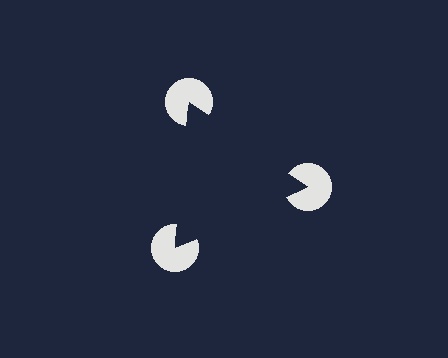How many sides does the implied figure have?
3 sides.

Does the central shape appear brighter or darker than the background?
It typically appears slightly darker than the background, even though no actual brightness change is drawn.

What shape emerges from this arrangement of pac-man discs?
An illusory triangle — its edges are inferred from the aligned wedge cuts in the pac-man discs, not physically drawn.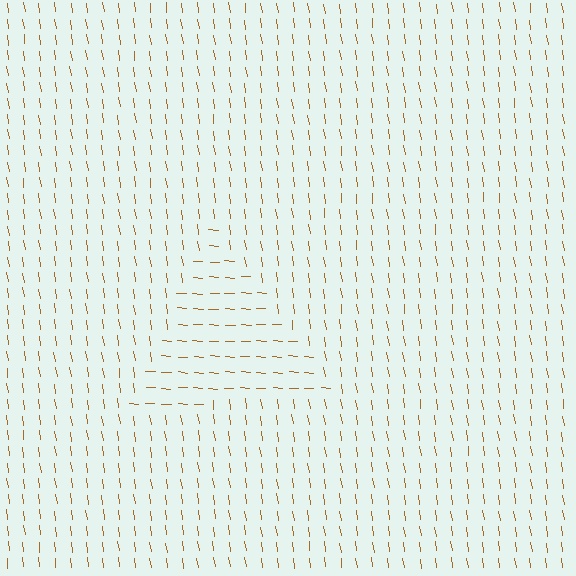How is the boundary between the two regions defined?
The boundary is defined purely by a change in line orientation (approximately 78 degrees difference). All lines are the same color and thickness.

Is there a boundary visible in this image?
Yes, there is a texture boundary formed by a change in line orientation.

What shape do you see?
I see a triangle.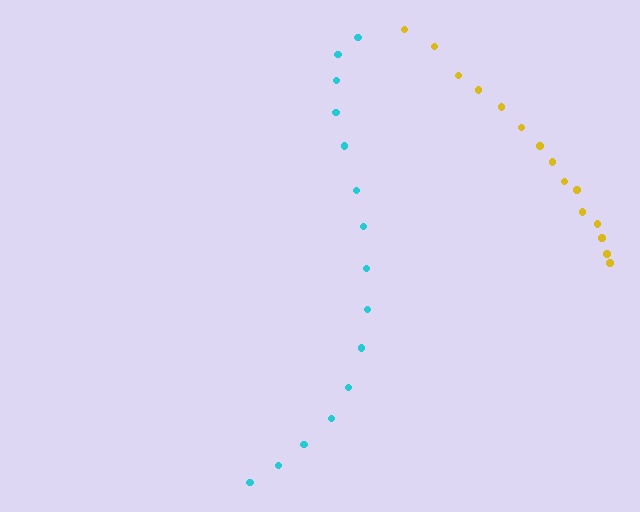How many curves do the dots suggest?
There are 2 distinct paths.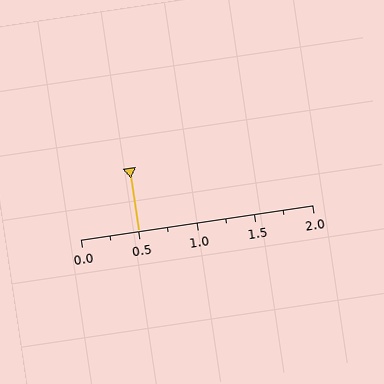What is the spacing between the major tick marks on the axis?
The major ticks are spaced 0.5 apart.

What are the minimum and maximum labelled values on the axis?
The axis runs from 0.0 to 2.0.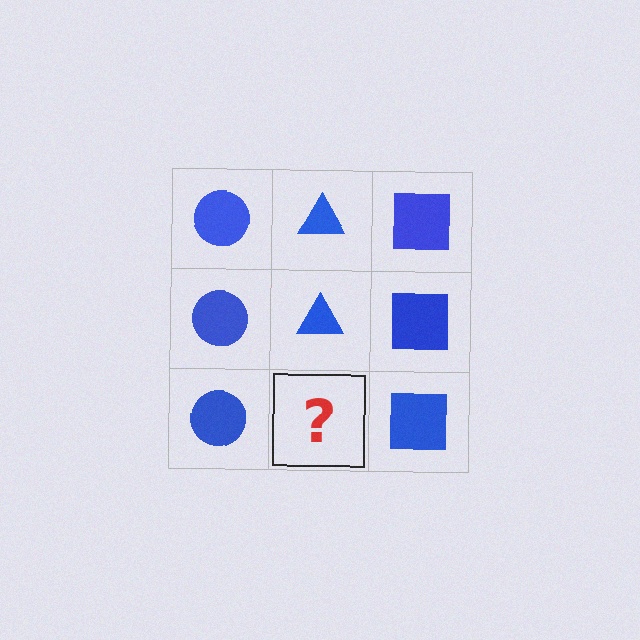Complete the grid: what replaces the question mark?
The question mark should be replaced with a blue triangle.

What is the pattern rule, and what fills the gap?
The rule is that each column has a consistent shape. The gap should be filled with a blue triangle.